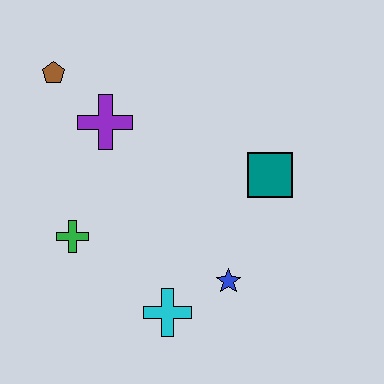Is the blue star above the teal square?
No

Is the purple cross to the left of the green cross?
No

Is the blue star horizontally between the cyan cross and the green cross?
No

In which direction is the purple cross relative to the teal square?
The purple cross is to the left of the teal square.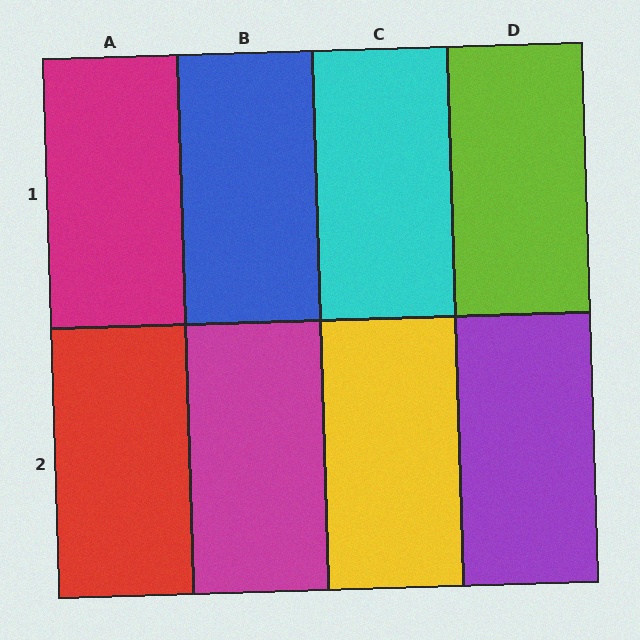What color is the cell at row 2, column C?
Yellow.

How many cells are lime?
1 cell is lime.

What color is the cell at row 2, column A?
Red.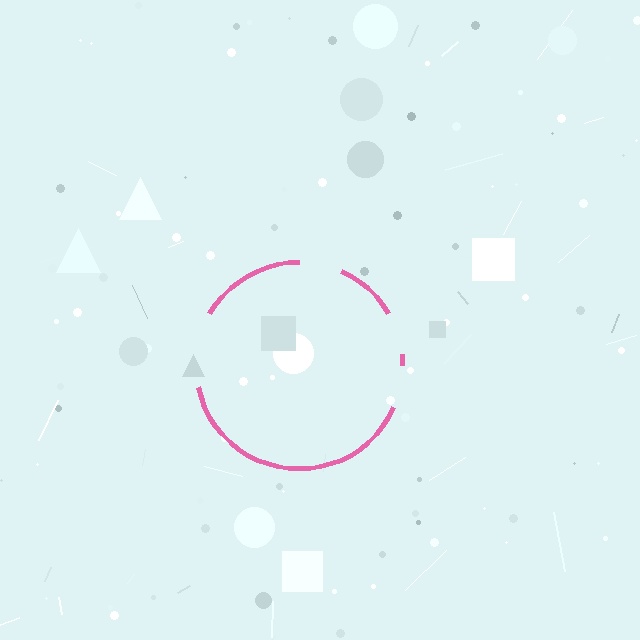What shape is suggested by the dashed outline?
The dashed outline suggests a circle.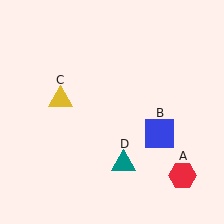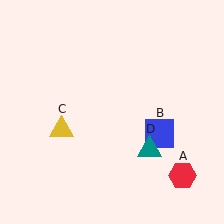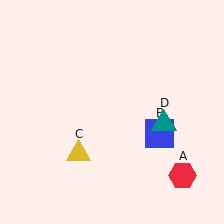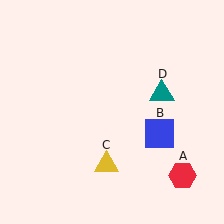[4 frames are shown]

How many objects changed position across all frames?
2 objects changed position: yellow triangle (object C), teal triangle (object D).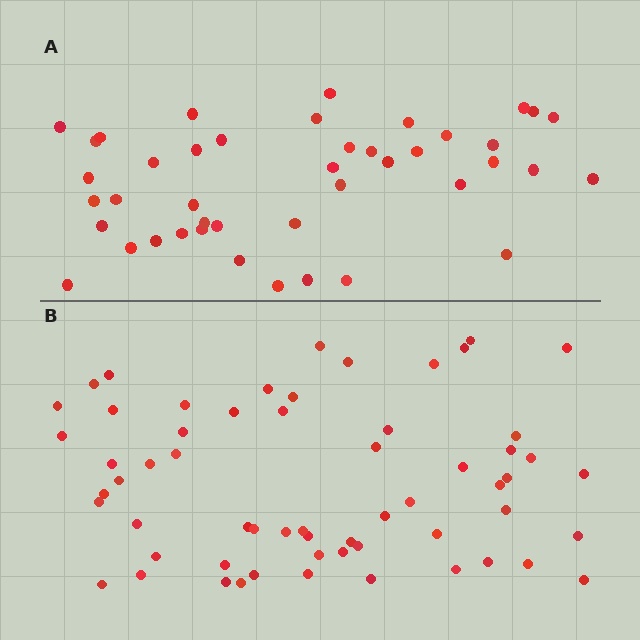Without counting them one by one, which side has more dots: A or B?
Region B (the bottom region) has more dots.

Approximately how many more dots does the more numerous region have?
Region B has approximately 15 more dots than region A.